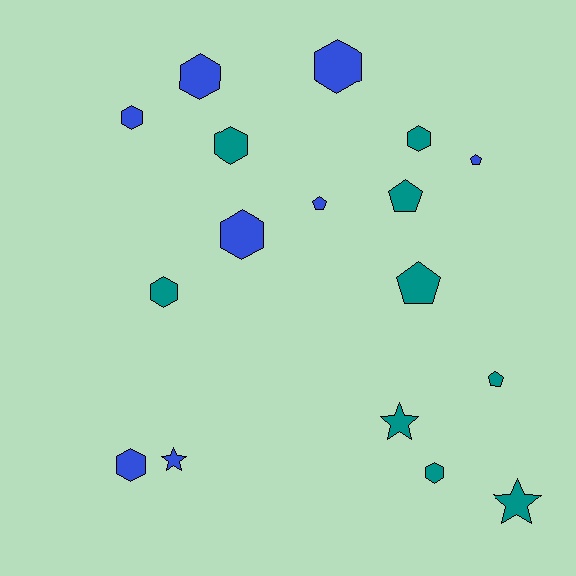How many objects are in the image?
There are 17 objects.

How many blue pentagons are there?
There are 2 blue pentagons.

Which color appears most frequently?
Teal, with 9 objects.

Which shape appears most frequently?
Hexagon, with 9 objects.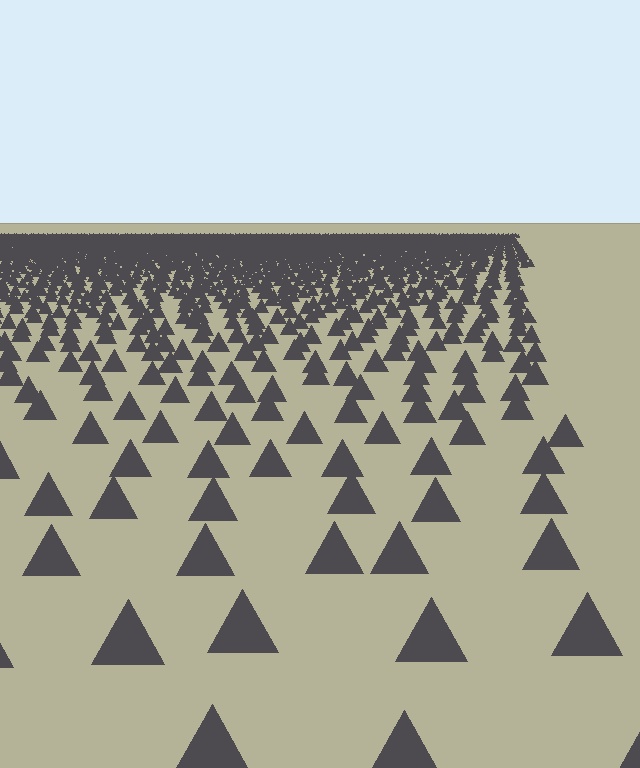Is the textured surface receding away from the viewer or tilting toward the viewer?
The surface is receding away from the viewer. Texture elements get smaller and denser toward the top.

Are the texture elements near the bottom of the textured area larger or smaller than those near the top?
Larger. Near the bottom, elements are closer to the viewer and appear at a bigger on-screen size.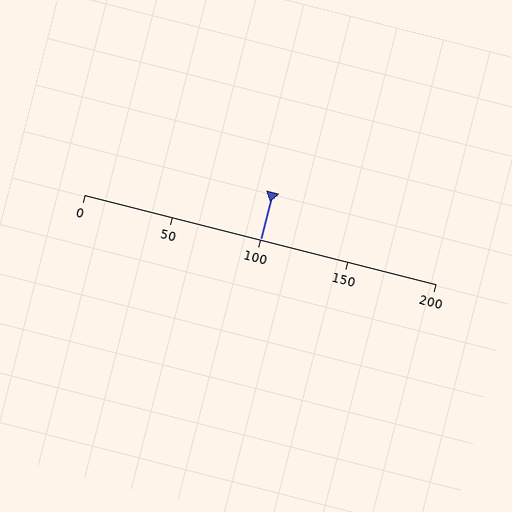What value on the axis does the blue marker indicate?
The marker indicates approximately 100.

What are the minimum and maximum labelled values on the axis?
The axis runs from 0 to 200.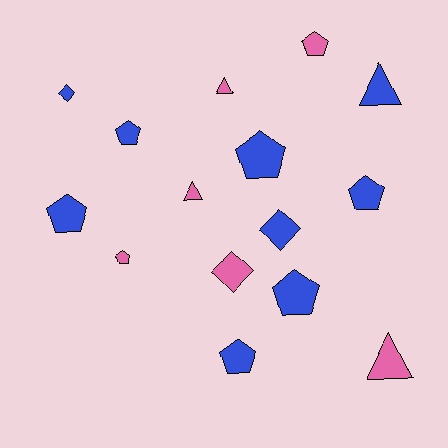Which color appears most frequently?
Blue, with 9 objects.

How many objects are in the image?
There are 15 objects.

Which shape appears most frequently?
Pentagon, with 8 objects.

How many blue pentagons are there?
There are 6 blue pentagons.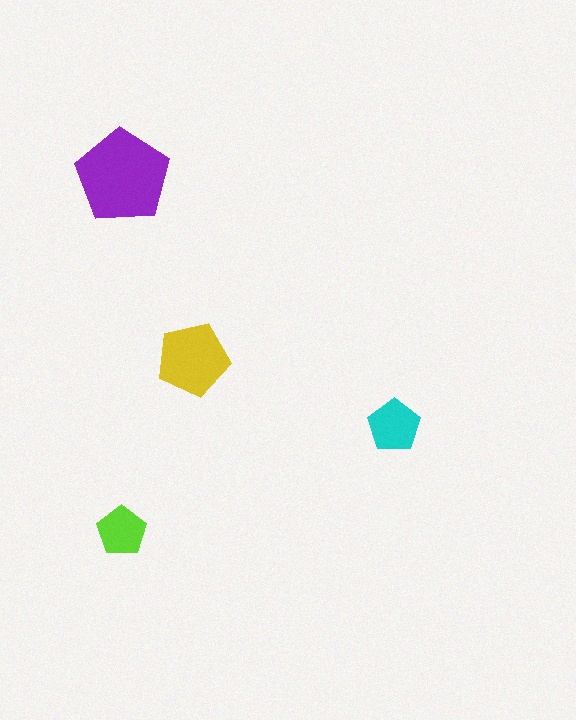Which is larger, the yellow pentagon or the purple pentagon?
The purple one.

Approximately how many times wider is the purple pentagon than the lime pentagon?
About 2 times wider.